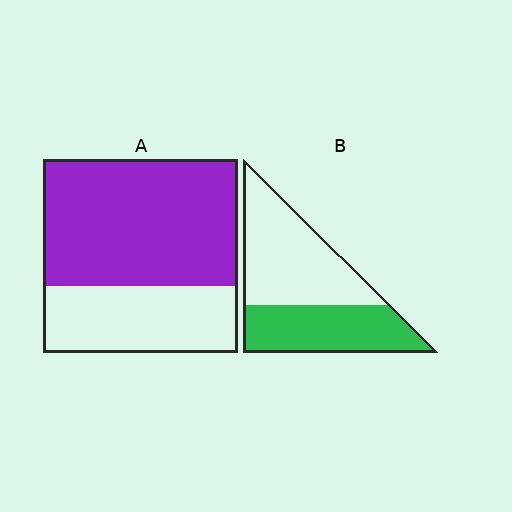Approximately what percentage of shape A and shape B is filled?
A is approximately 65% and B is approximately 45%.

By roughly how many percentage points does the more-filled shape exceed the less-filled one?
By roughly 20 percentage points (A over B).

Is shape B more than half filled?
No.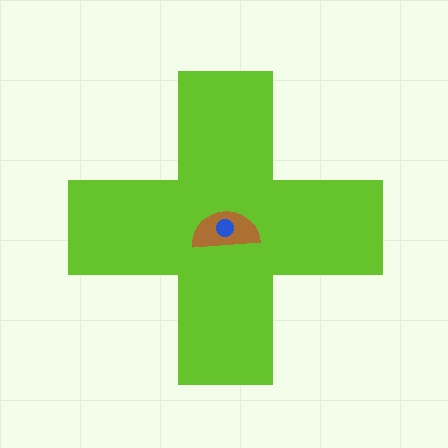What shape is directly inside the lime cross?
The brown semicircle.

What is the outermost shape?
The lime cross.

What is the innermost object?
The blue circle.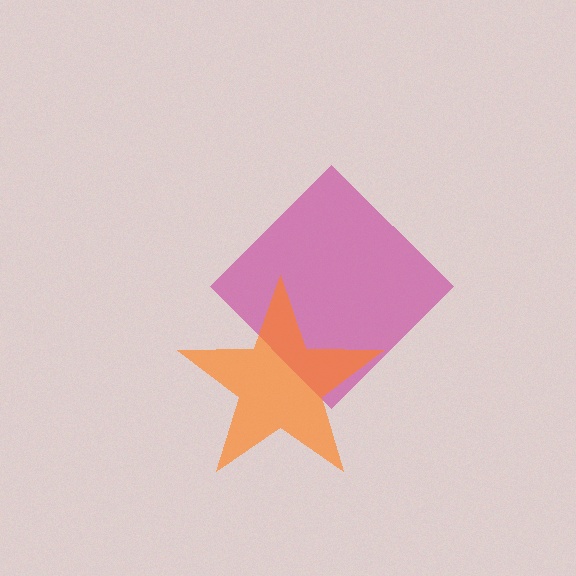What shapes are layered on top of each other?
The layered shapes are: a magenta diamond, an orange star.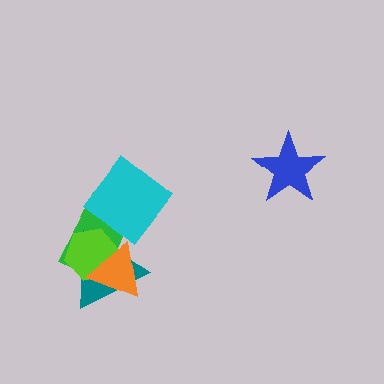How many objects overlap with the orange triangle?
3 objects overlap with the orange triangle.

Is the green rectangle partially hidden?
Yes, it is partially covered by another shape.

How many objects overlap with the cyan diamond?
2 objects overlap with the cyan diamond.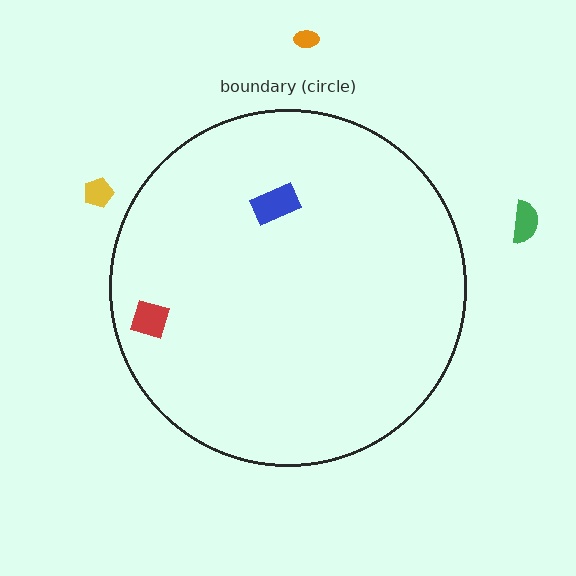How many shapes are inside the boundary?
2 inside, 3 outside.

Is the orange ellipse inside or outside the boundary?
Outside.